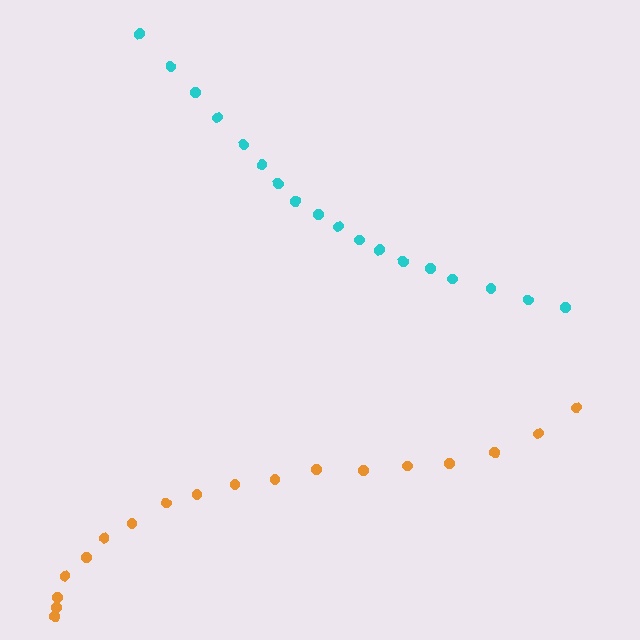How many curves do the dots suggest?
There are 2 distinct paths.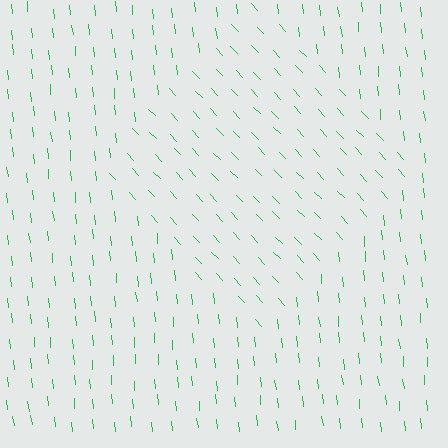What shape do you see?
I see a diamond.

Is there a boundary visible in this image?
Yes, there is a texture boundary formed by a change in line orientation.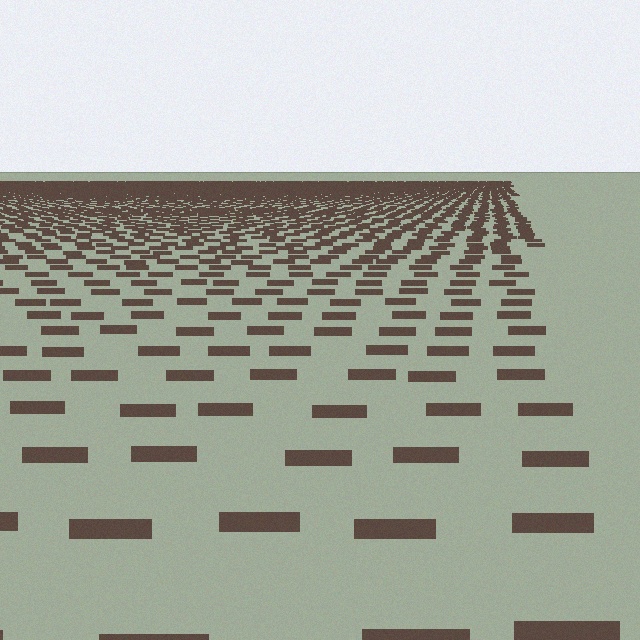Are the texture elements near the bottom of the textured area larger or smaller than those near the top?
Larger. Near the bottom, elements are closer to the viewer and appear at a bigger on-screen size.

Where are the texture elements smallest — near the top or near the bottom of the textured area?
Near the top.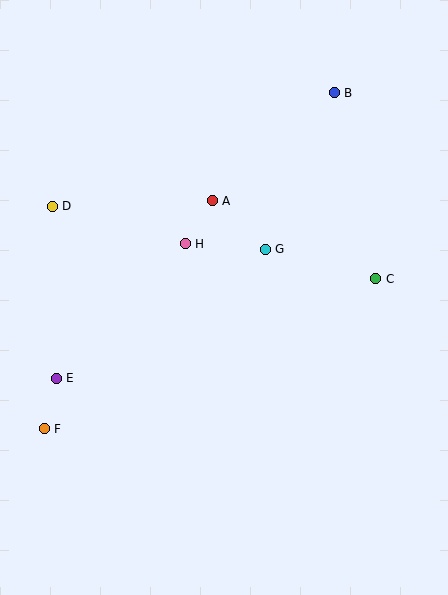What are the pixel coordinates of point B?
Point B is at (334, 93).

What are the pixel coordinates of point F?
Point F is at (44, 429).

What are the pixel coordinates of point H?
Point H is at (185, 244).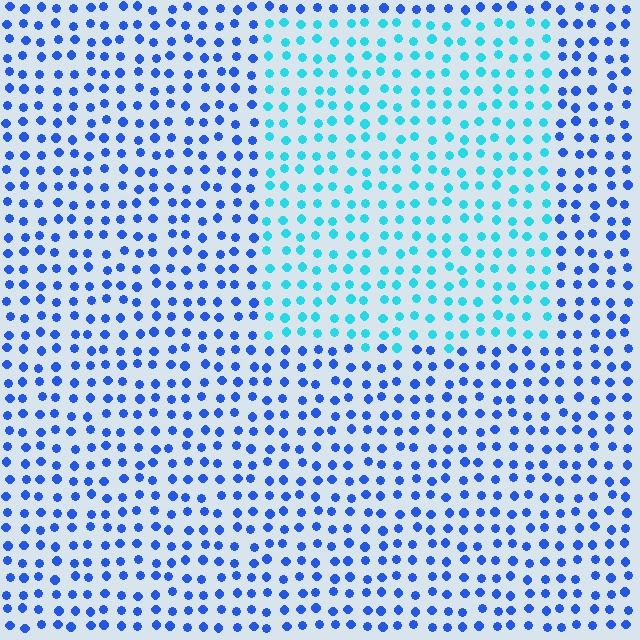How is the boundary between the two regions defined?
The boundary is defined purely by a slight shift in hue (about 40 degrees). Spacing, size, and orientation are identical on both sides.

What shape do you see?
I see a rectangle.